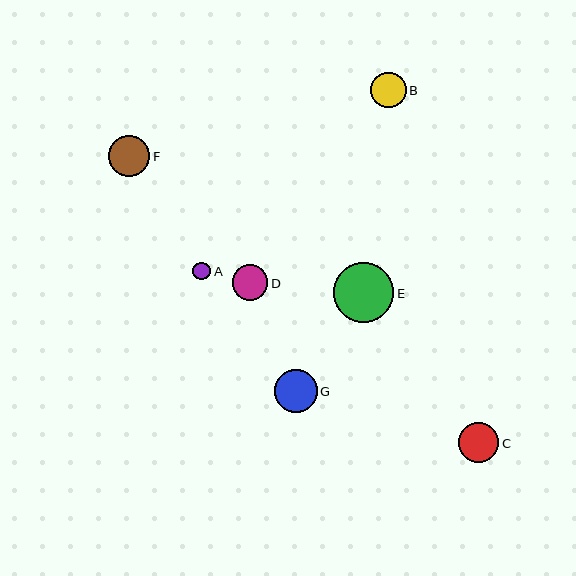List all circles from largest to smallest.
From largest to smallest: E, G, F, C, D, B, A.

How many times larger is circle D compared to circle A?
Circle D is approximately 2.0 times the size of circle A.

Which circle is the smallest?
Circle A is the smallest with a size of approximately 18 pixels.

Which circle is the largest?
Circle E is the largest with a size of approximately 60 pixels.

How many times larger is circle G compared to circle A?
Circle G is approximately 2.4 times the size of circle A.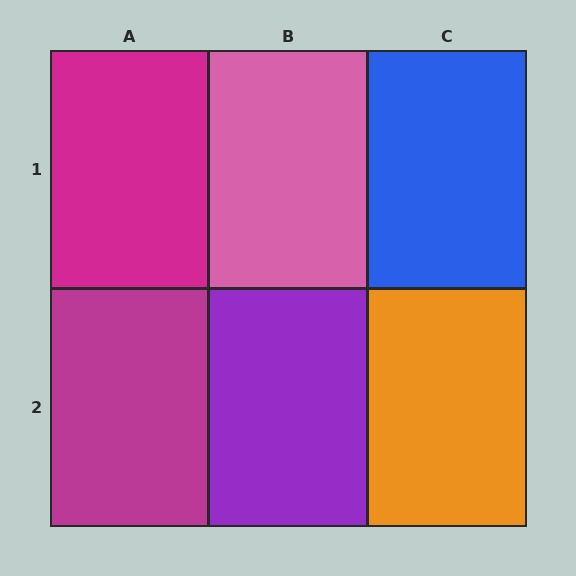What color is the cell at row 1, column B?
Pink.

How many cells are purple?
1 cell is purple.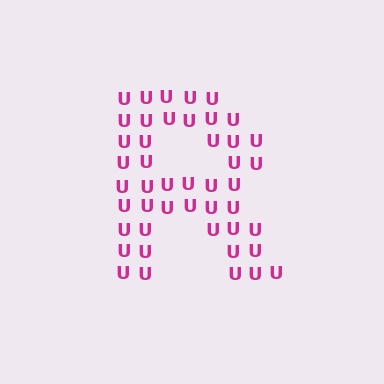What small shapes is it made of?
It is made of small letter U's.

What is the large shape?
The large shape is the letter R.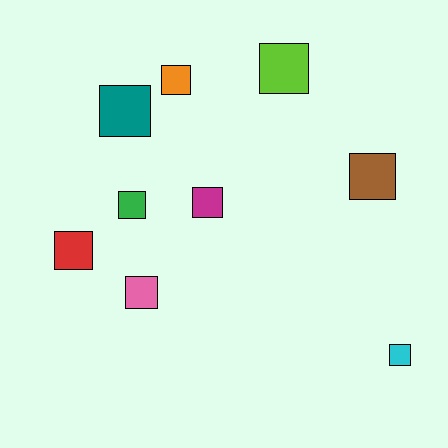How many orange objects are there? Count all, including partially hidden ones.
There is 1 orange object.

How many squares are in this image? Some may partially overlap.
There are 9 squares.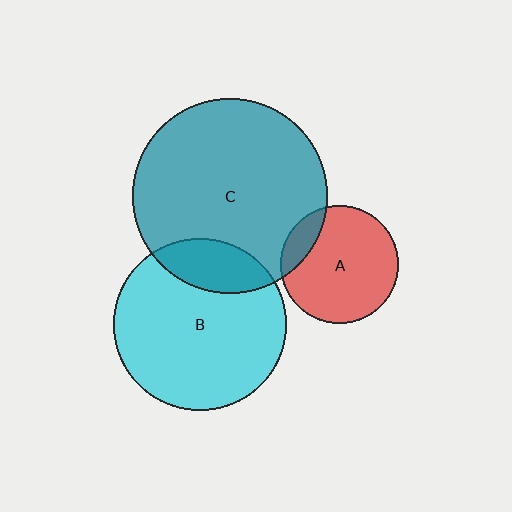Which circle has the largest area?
Circle C (teal).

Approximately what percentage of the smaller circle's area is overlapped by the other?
Approximately 15%.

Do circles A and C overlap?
Yes.